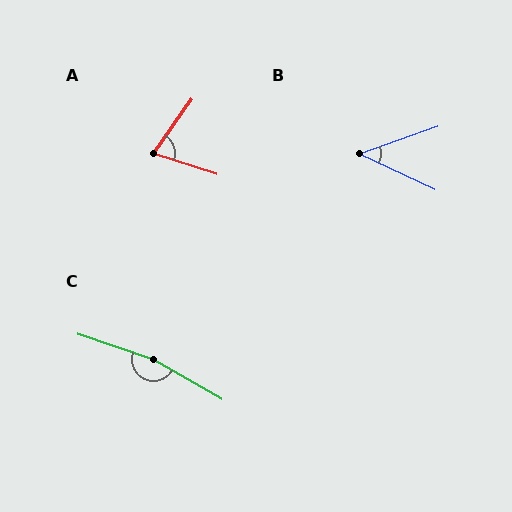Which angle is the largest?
C, at approximately 168 degrees.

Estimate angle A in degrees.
Approximately 73 degrees.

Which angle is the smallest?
B, at approximately 45 degrees.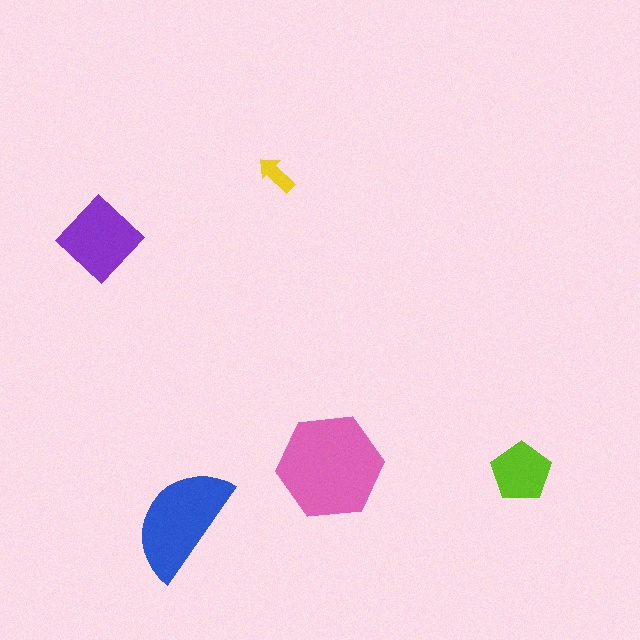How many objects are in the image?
There are 5 objects in the image.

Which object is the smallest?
The yellow arrow.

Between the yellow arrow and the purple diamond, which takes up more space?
The purple diamond.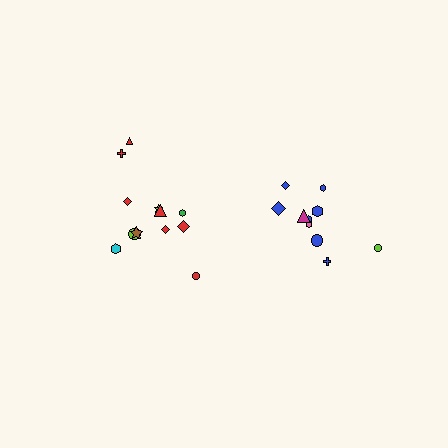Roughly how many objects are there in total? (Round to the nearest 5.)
Roughly 20 objects in total.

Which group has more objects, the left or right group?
The left group.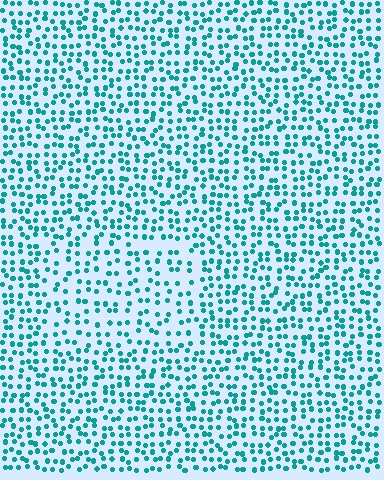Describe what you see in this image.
The image contains small teal elements arranged at two different densities. A rectangle-shaped region is visible where the elements are less densely packed than the surrounding area.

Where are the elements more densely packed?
The elements are more densely packed outside the rectangle boundary.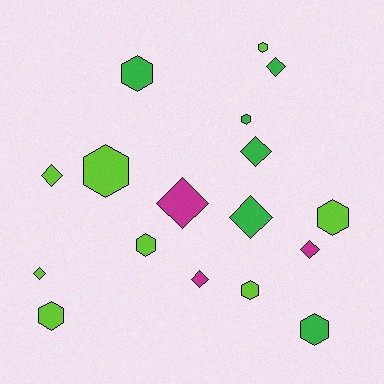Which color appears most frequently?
Lime, with 8 objects.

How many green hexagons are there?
There are 3 green hexagons.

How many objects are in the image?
There are 17 objects.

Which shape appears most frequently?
Hexagon, with 9 objects.